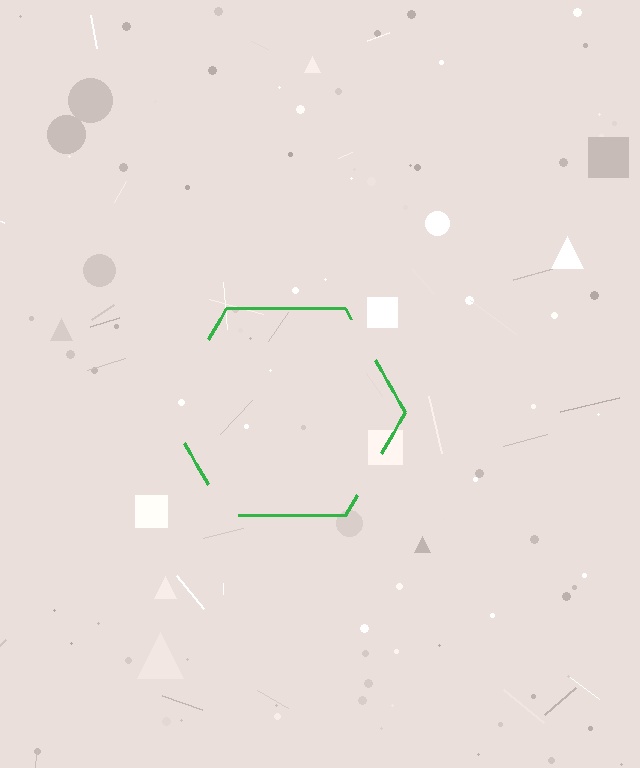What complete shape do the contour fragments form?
The contour fragments form a hexagon.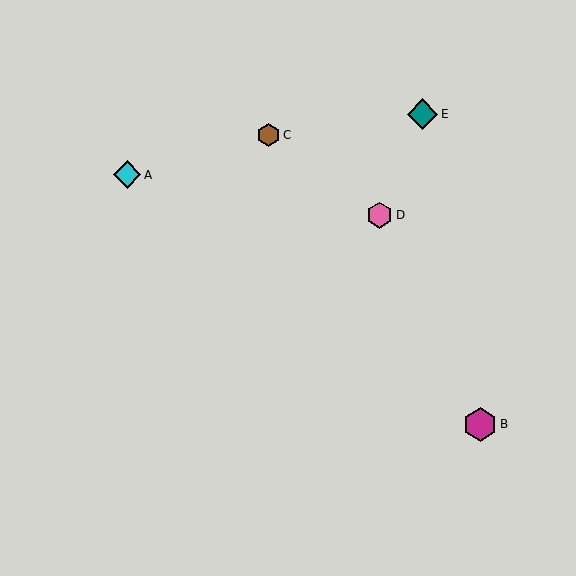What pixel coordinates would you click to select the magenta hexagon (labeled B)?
Click at (480, 424) to select the magenta hexagon B.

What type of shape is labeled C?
Shape C is a brown hexagon.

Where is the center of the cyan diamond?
The center of the cyan diamond is at (127, 175).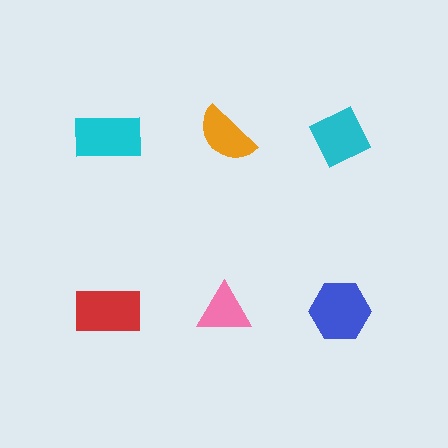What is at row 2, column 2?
A pink triangle.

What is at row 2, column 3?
A blue hexagon.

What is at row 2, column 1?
A red rectangle.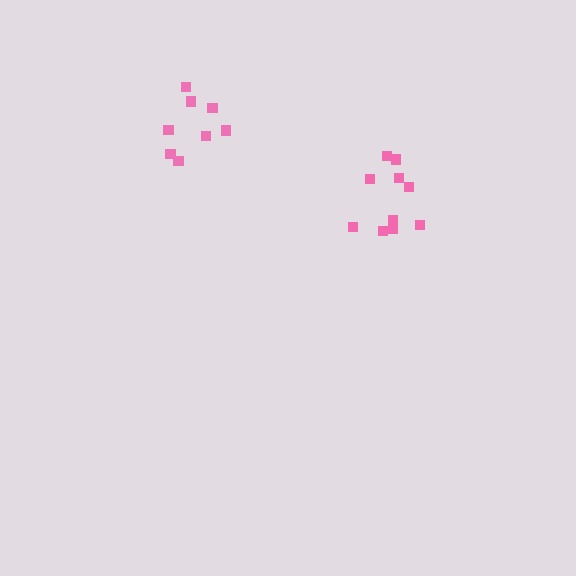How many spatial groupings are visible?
There are 2 spatial groupings.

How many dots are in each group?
Group 1: 10 dots, Group 2: 8 dots (18 total).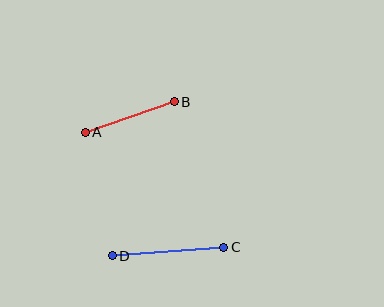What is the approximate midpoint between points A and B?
The midpoint is at approximately (130, 117) pixels.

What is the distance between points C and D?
The distance is approximately 112 pixels.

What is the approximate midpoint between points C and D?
The midpoint is at approximately (168, 251) pixels.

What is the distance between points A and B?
The distance is approximately 94 pixels.